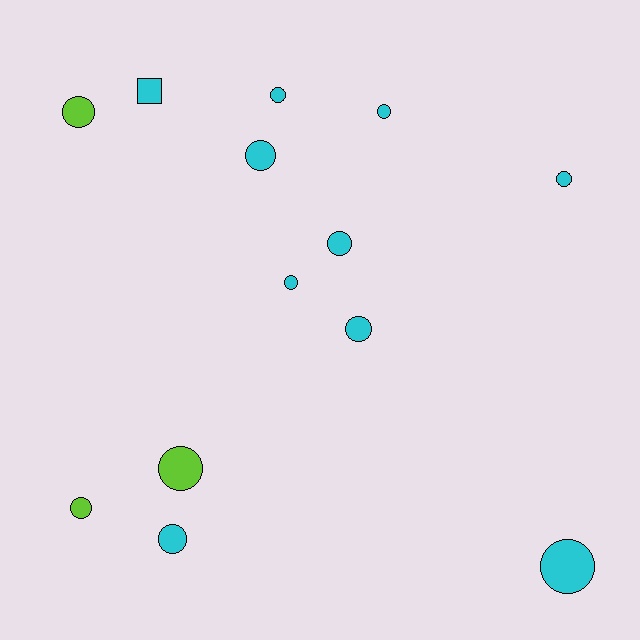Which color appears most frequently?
Cyan, with 10 objects.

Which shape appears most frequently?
Circle, with 12 objects.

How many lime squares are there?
There are no lime squares.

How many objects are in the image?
There are 13 objects.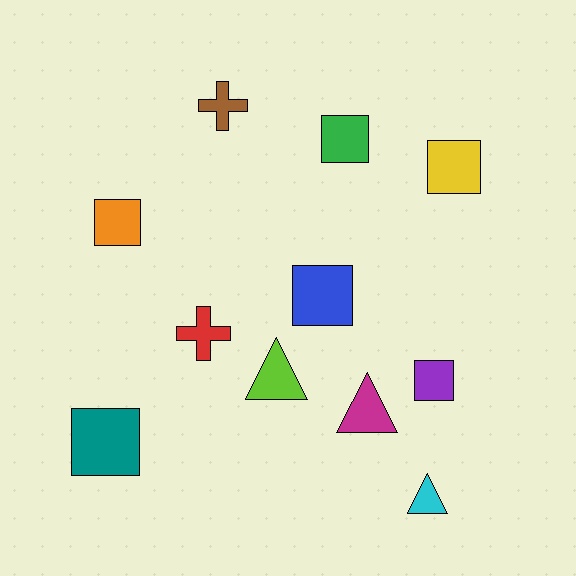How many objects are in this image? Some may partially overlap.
There are 11 objects.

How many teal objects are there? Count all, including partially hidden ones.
There is 1 teal object.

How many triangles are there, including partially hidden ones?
There are 3 triangles.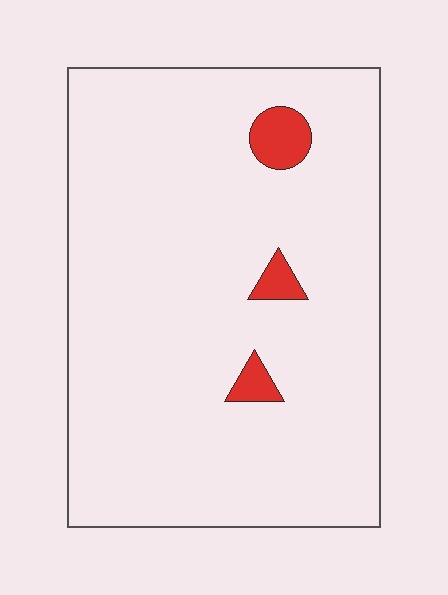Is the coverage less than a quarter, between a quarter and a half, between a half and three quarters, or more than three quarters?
Less than a quarter.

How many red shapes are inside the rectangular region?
3.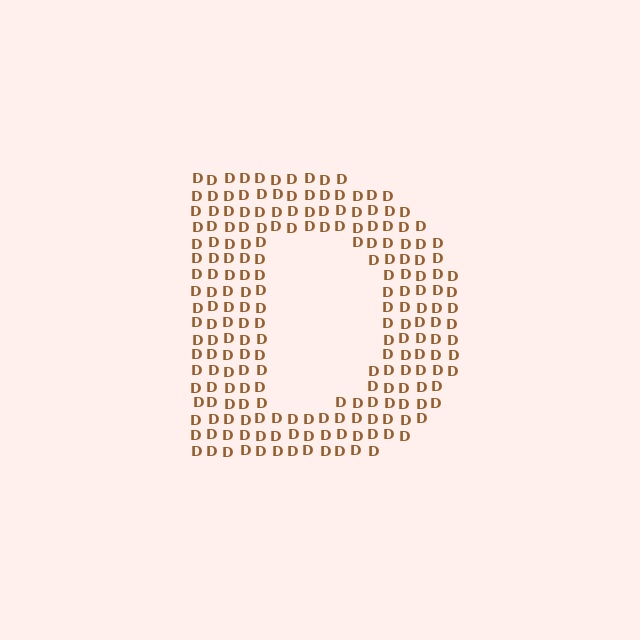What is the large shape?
The large shape is the letter D.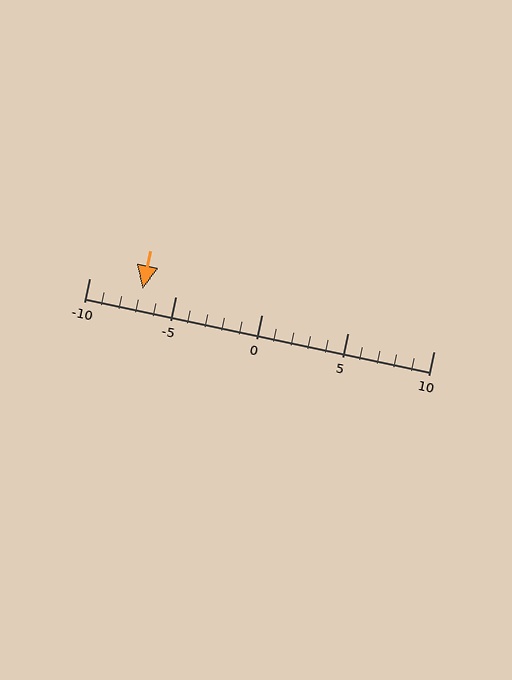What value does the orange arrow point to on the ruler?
The orange arrow points to approximately -7.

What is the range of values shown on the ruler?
The ruler shows values from -10 to 10.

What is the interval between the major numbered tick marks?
The major tick marks are spaced 5 units apart.